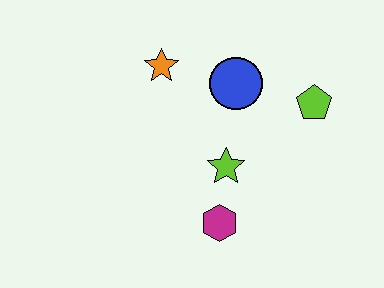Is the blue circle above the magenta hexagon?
Yes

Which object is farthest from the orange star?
The magenta hexagon is farthest from the orange star.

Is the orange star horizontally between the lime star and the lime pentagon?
No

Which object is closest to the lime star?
The magenta hexagon is closest to the lime star.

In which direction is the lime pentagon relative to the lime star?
The lime pentagon is to the right of the lime star.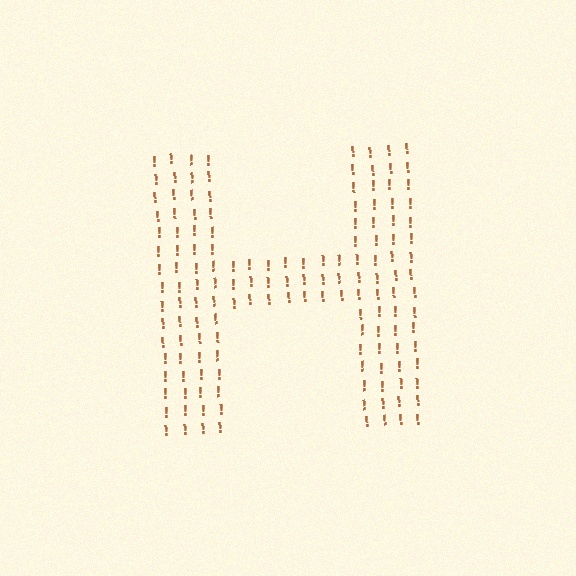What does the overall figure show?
The overall figure shows the letter H.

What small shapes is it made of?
It is made of small exclamation marks.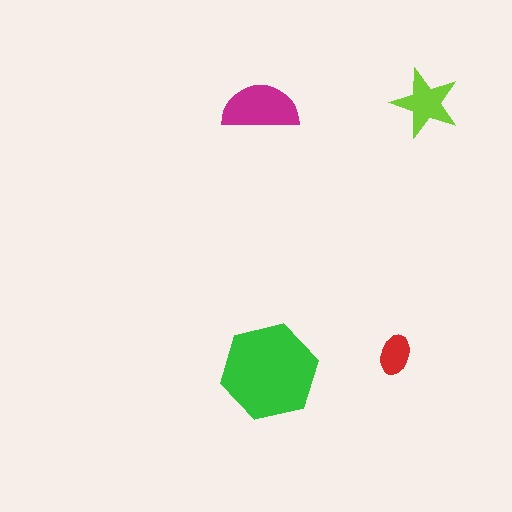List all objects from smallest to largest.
The red ellipse, the lime star, the magenta semicircle, the green hexagon.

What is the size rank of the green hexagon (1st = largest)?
1st.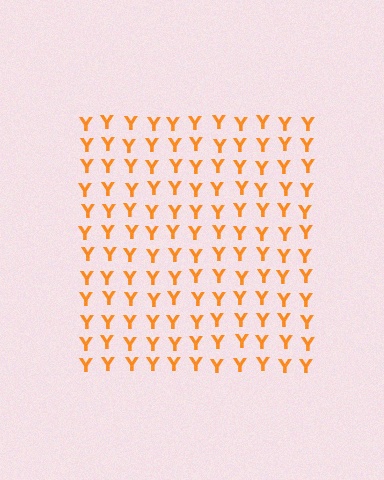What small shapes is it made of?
It is made of small letter Y's.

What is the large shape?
The large shape is a square.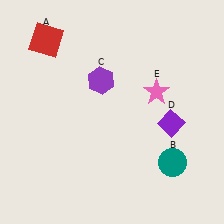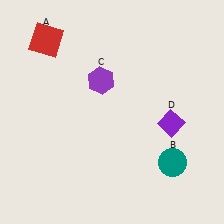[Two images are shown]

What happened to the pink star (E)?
The pink star (E) was removed in Image 2. It was in the top-right area of Image 1.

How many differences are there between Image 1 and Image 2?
There is 1 difference between the two images.